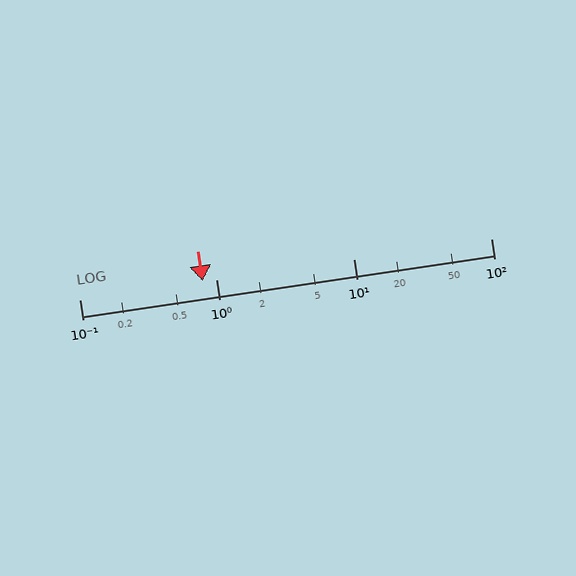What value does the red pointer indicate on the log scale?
The pointer indicates approximately 0.79.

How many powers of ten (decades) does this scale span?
The scale spans 3 decades, from 0.1 to 100.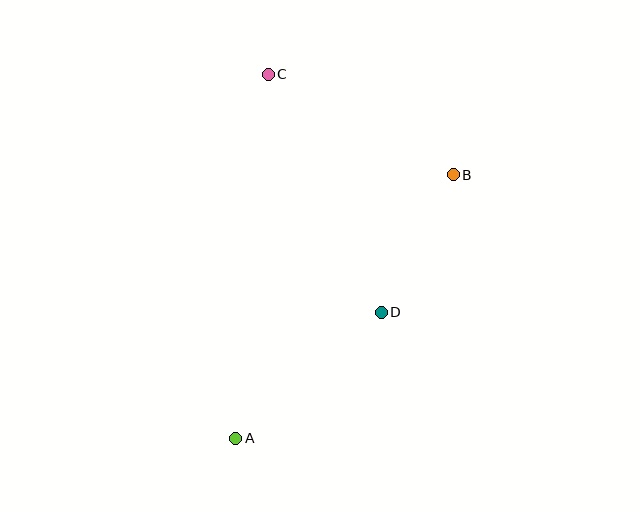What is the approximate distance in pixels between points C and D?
The distance between C and D is approximately 263 pixels.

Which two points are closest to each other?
Points B and D are closest to each other.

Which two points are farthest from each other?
Points A and C are farthest from each other.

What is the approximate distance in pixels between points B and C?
The distance between B and C is approximately 210 pixels.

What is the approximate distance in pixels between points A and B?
The distance between A and B is approximately 342 pixels.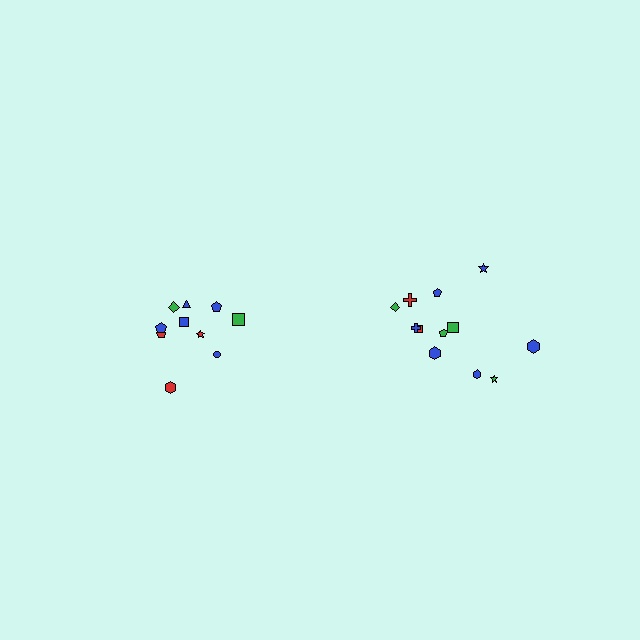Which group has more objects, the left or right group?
The right group.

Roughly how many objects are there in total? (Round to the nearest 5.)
Roughly 20 objects in total.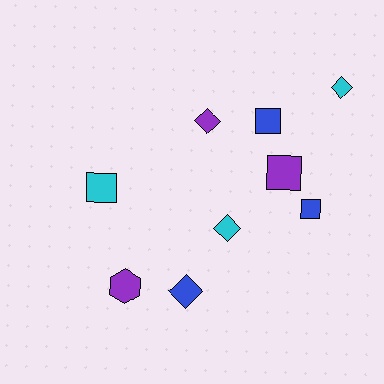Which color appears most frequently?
Blue, with 3 objects.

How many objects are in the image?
There are 9 objects.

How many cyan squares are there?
There is 1 cyan square.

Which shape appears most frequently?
Diamond, with 4 objects.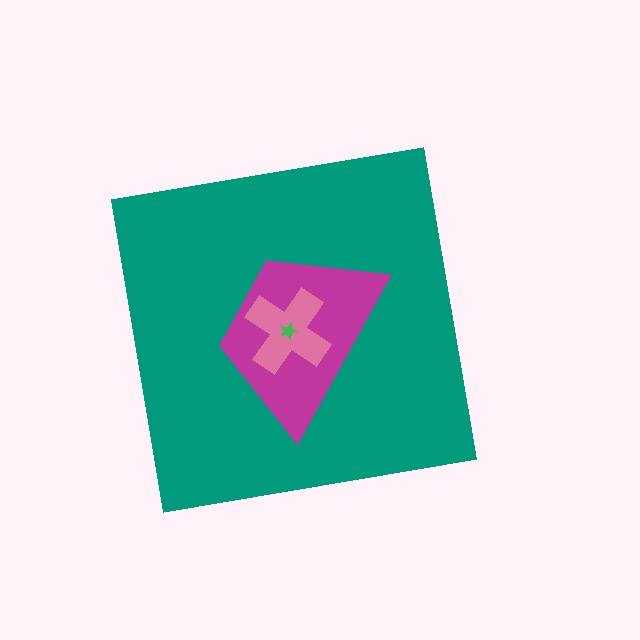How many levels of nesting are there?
4.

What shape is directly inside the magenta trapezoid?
The pink cross.